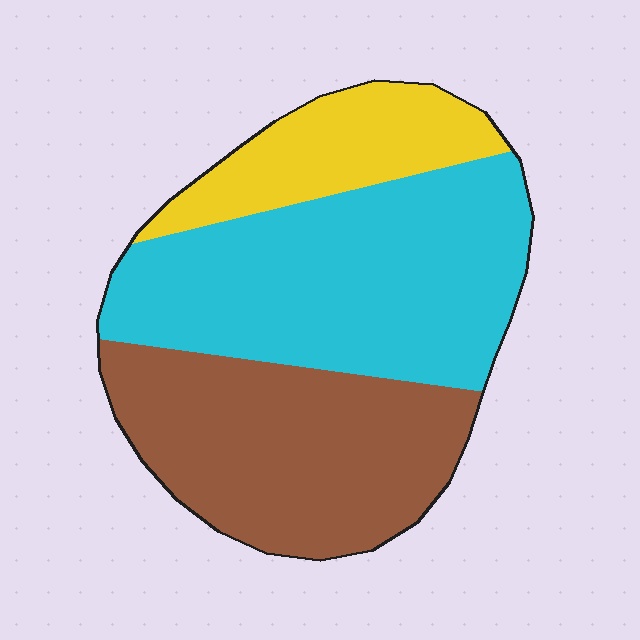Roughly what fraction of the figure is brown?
Brown takes up about three eighths (3/8) of the figure.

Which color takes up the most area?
Cyan, at roughly 45%.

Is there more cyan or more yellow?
Cyan.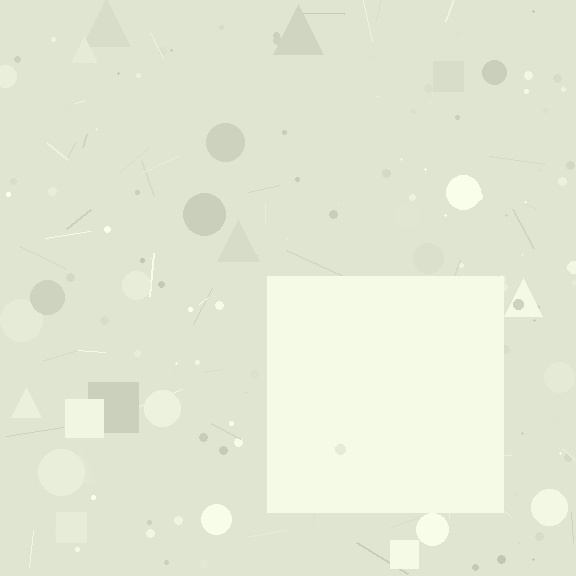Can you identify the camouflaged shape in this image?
The camouflaged shape is a square.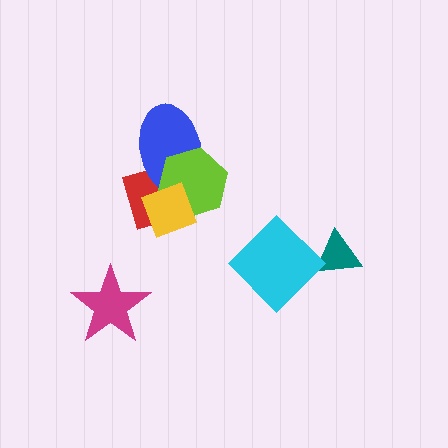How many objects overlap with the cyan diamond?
1 object overlaps with the cyan diamond.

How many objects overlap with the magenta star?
0 objects overlap with the magenta star.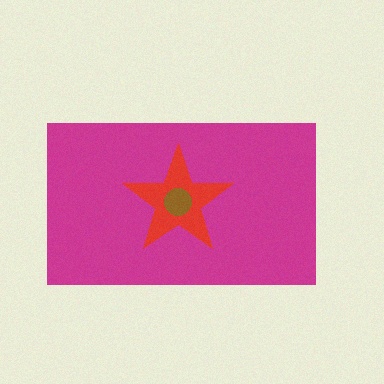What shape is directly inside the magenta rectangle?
The red star.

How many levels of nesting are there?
3.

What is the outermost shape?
The magenta rectangle.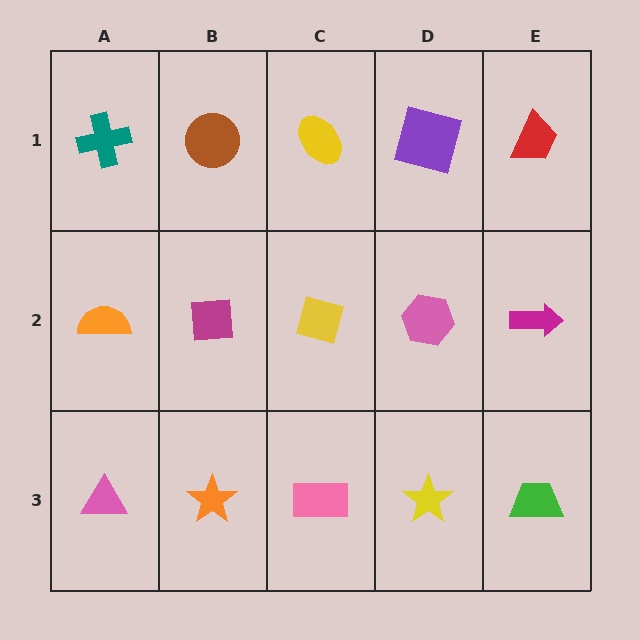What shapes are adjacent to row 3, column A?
An orange semicircle (row 2, column A), an orange star (row 3, column B).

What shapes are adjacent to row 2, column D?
A purple square (row 1, column D), a yellow star (row 3, column D), a yellow square (row 2, column C), a magenta arrow (row 2, column E).